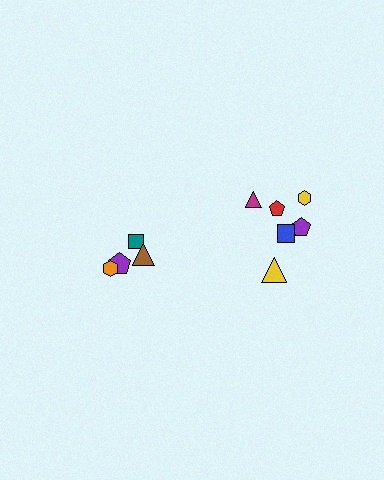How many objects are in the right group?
There are 6 objects.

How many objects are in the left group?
There are 4 objects.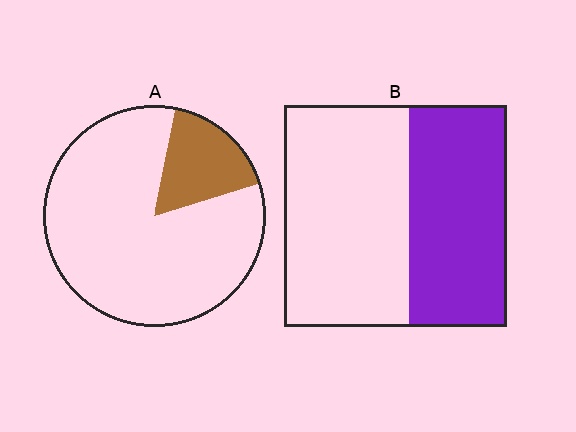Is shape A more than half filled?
No.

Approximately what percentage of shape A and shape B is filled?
A is approximately 15% and B is approximately 45%.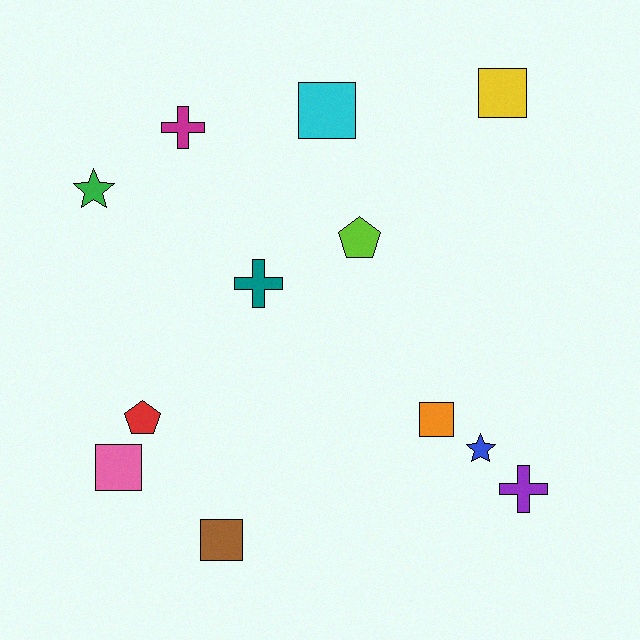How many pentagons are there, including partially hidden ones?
There are 2 pentagons.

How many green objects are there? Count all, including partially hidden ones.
There is 1 green object.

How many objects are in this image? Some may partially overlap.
There are 12 objects.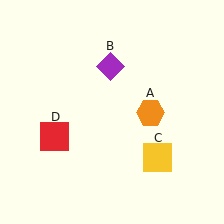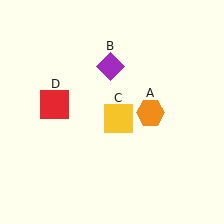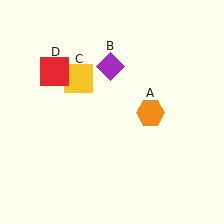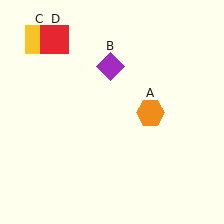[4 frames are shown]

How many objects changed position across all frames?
2 objects changed position: yellow square (object C), red square (object D).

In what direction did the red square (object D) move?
The red square (object D) moved up.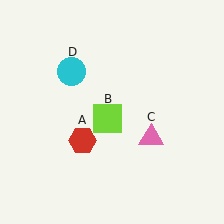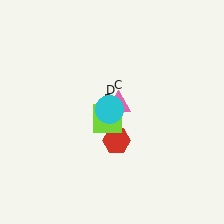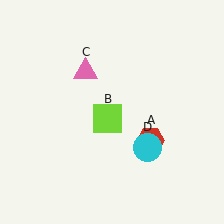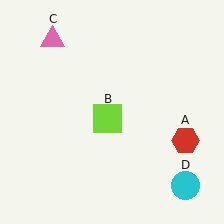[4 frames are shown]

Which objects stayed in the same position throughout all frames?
Lime square (object B) remained stationary.